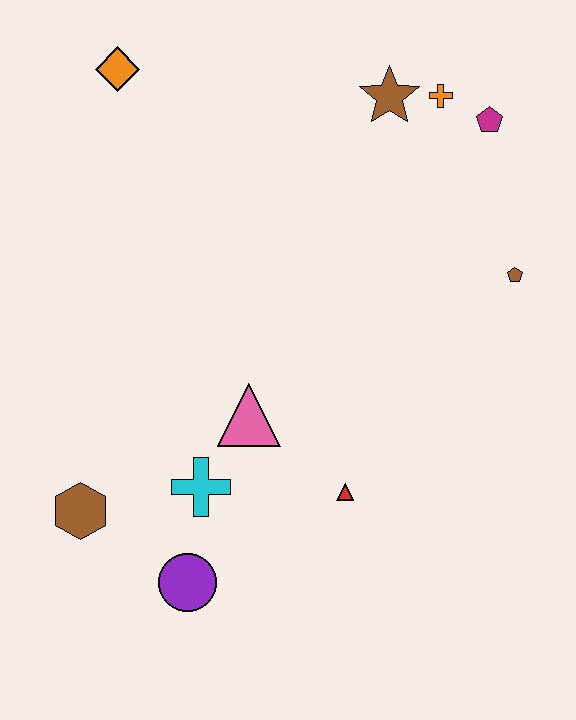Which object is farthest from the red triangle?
The orange diamond is farthest from the red triangle.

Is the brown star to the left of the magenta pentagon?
Yes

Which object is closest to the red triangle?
The pink triangle is closest to the red triangle.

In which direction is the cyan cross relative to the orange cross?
The cyan cross is below the orange cross.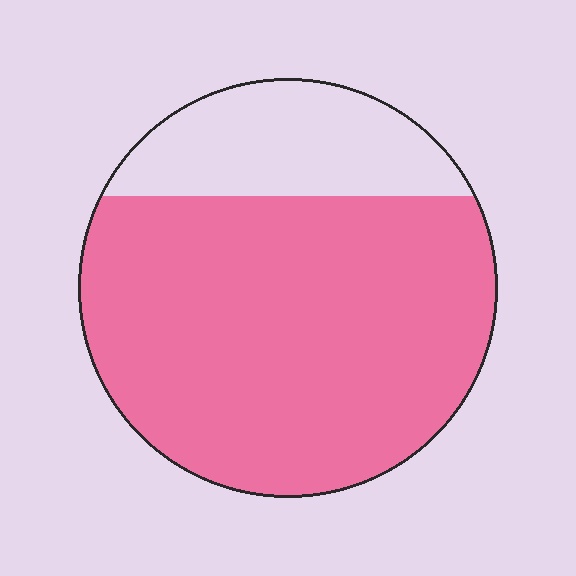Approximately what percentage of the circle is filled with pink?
Approximately 75%.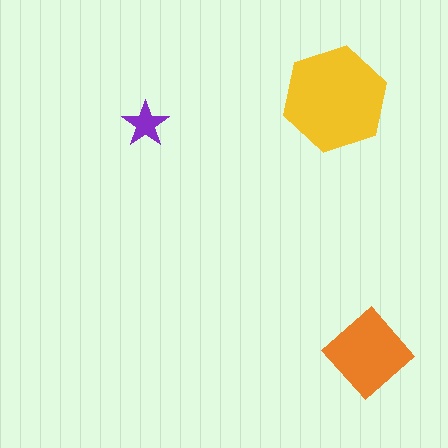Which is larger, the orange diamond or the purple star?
The orange diamond.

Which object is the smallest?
The purple star.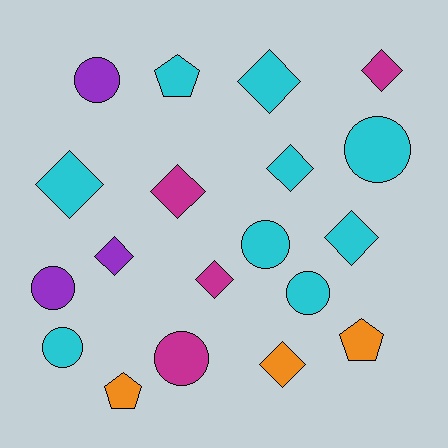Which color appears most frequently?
Cyan, with 9 objects.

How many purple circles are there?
There are 2 purple circles.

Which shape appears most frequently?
Diamond, with 9 objects.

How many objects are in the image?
There are 19 objects.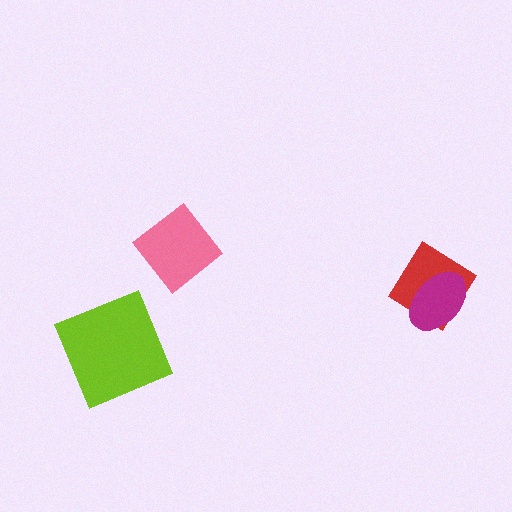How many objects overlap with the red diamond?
1 object overlaps with the red diamond.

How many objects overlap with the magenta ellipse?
1 object overlaps with the magenta ellipse.